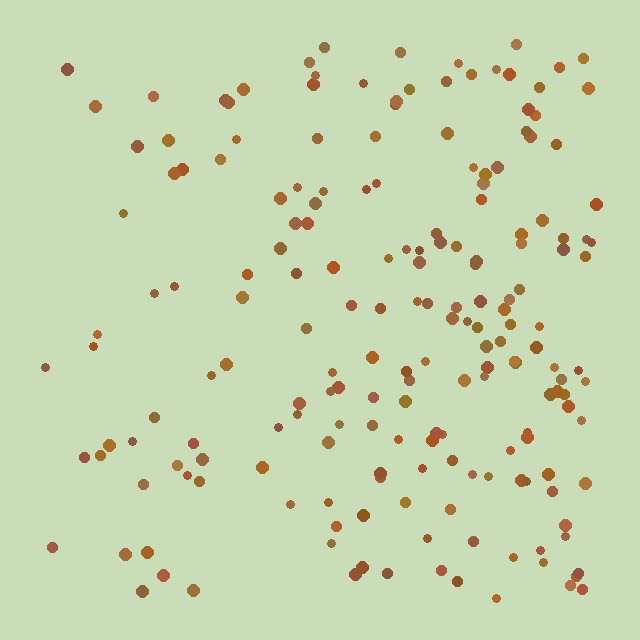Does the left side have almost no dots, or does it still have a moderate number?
Still a moderate number, just noticeably fewer than the right.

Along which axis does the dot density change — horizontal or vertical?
Horizontal.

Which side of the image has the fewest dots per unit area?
The left.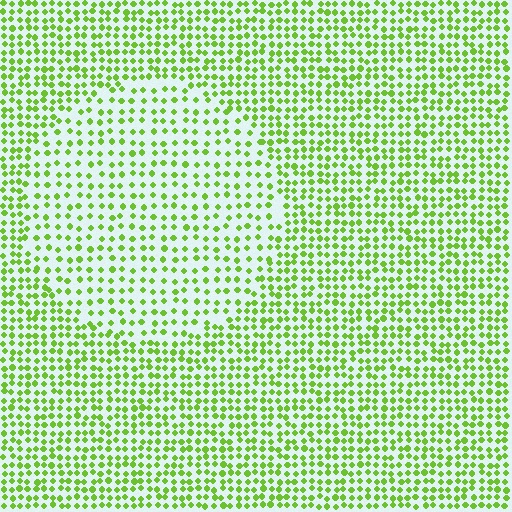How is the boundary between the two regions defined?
The boundary is defined by a change in element density (approximately 1.7x ratio). All elements are the same color, size, and shape.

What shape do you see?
I see a circle.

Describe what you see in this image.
The image contains small lime elements arranged at two different densities. A circle-shaped region is visible where the elements are less densely packed than the surrounding area.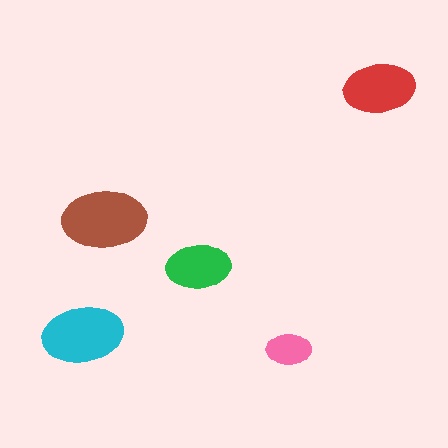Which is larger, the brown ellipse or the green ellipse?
The brown one.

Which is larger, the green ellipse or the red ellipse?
The red one.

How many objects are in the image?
There are 5 objects in the image.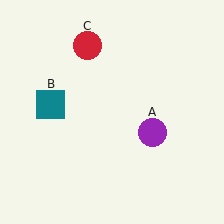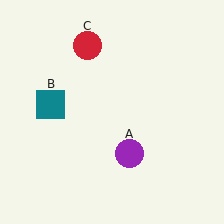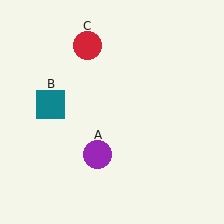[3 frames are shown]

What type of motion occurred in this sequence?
The purple circle (object A) rotated clockwise around the center of the scene.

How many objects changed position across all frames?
1 object changed position: purple circle (object A).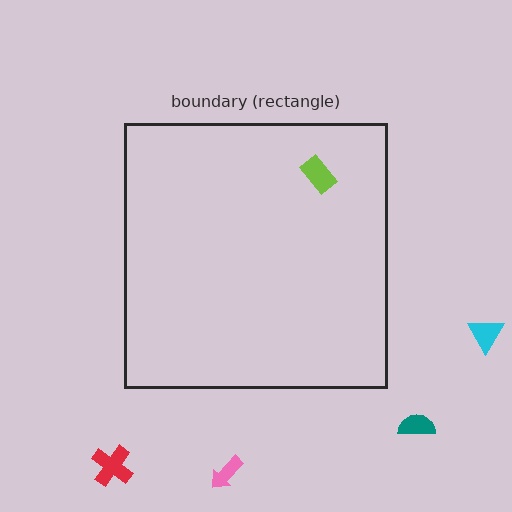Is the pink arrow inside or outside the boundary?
Outside.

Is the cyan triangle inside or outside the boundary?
Outside.